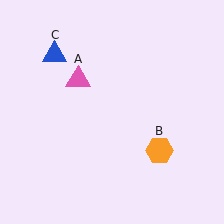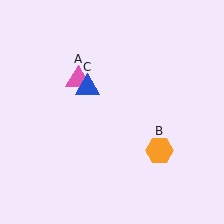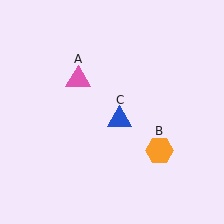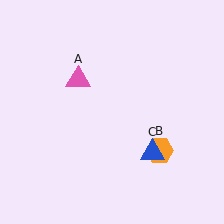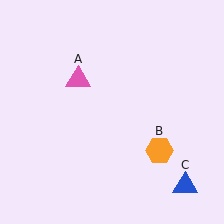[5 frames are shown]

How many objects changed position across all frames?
1 object changed position: blue triangle (object C).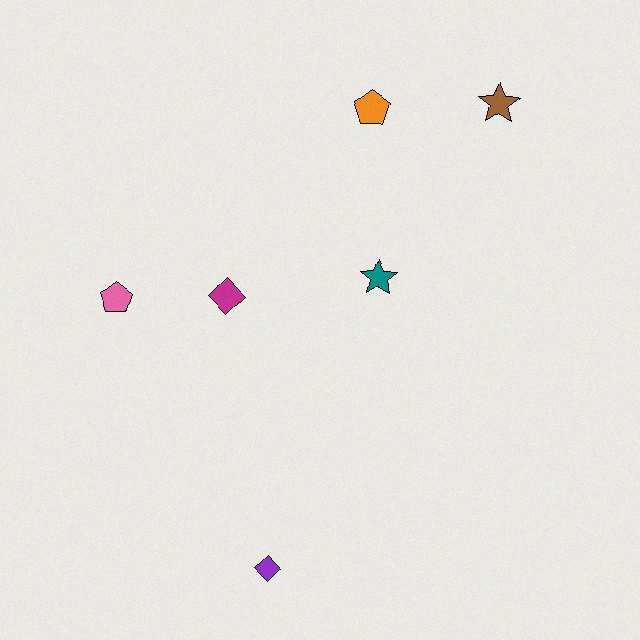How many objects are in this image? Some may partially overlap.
There are 6 objects.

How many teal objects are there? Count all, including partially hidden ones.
There is 1 teal object.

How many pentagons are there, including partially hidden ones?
There are 2 pentagons.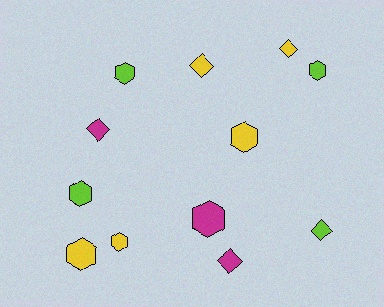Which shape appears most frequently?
Hexagon, with 7 objects.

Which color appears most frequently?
Yellow, with 5 objects.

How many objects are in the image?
There are 12 objects.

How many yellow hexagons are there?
There are 3 yellow hexagons.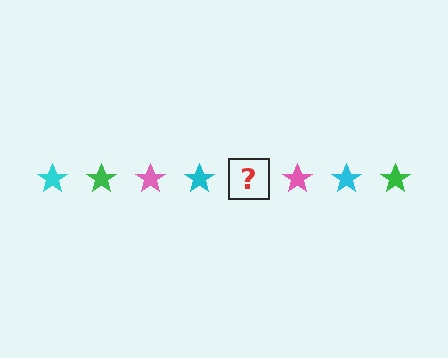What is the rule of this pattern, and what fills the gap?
The rule is that the pattern cycles through cyan, green, pink stars. The gap should be filled with a green star.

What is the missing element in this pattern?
The missing element is a green star.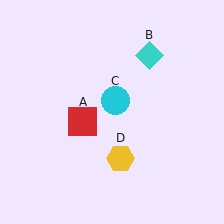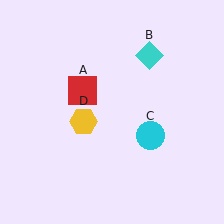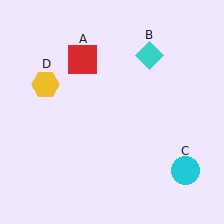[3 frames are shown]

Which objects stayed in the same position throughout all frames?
Cyan diamond (object B) remained stationary.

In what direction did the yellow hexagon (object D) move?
The yellow hexagon (object D) moved up and to the left.